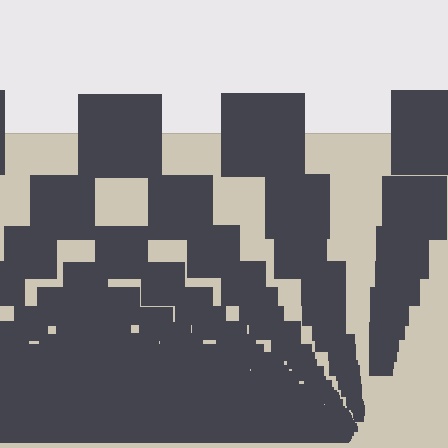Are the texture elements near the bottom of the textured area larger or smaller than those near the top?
Smaller. The gradient is inverted — elements near the bottom are smaller and denser.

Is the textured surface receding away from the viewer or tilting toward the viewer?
The surface appears to tilt toward the viewer. Texture elements get larger and sparser toward the top.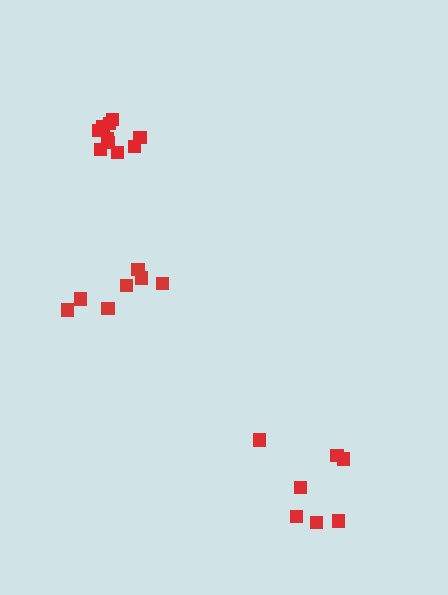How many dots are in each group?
Group 1: 7 dots, Group 2: 10 dots, Group 3: 7 dots (24 total).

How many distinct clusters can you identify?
There are 3 distinct clusters.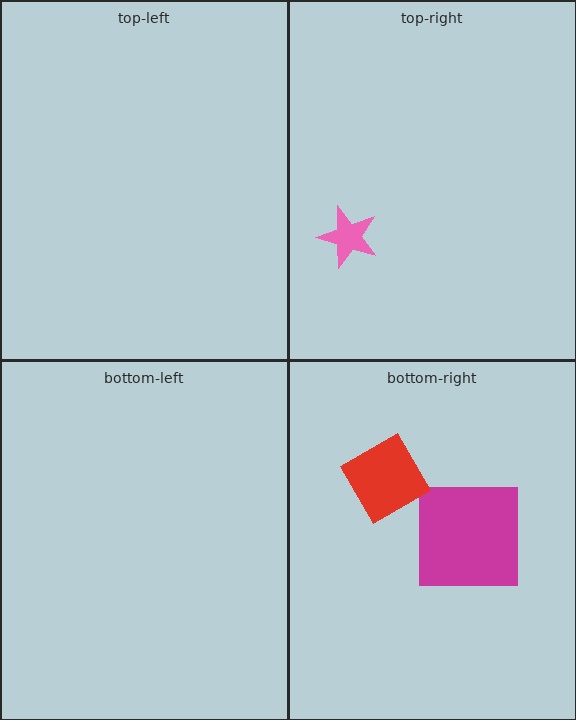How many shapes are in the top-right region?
1.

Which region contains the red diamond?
The bottom-right region.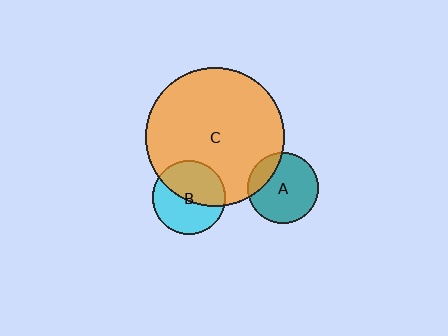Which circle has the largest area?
Circle C (orange).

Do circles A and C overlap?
Yes.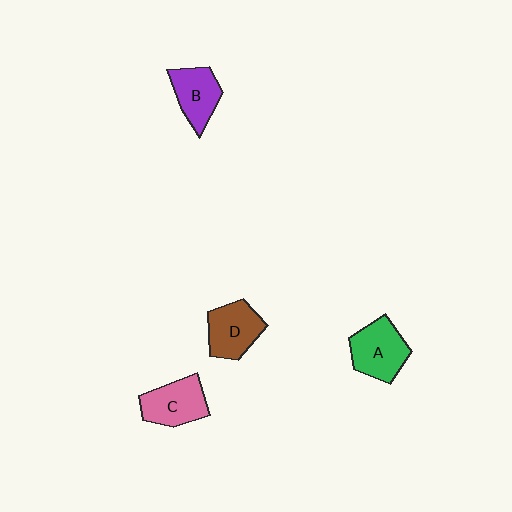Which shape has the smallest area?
Shape B (purple).